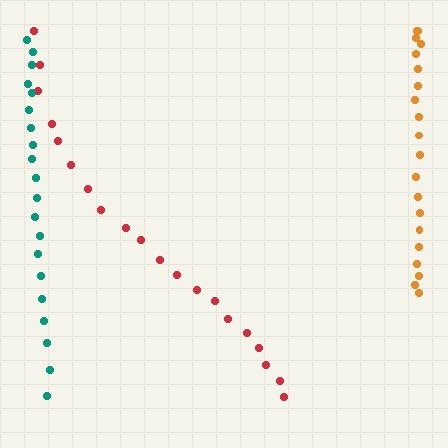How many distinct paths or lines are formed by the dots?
There are 3 distinct paths.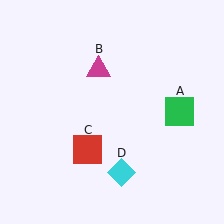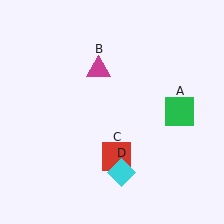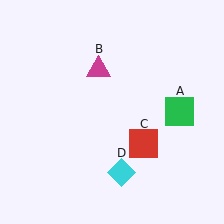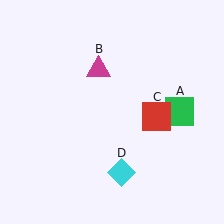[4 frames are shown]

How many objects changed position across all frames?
1 object changed position: red square (object C).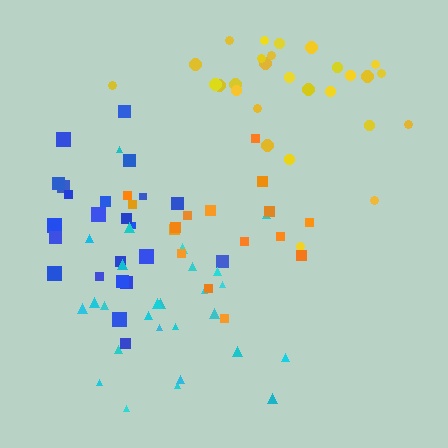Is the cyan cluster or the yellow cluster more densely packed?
Cyan.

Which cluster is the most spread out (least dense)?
Yellow.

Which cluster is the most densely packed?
Blue.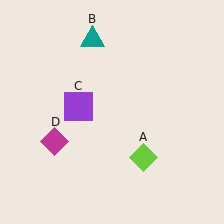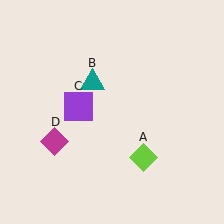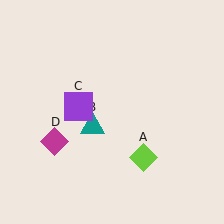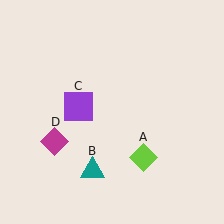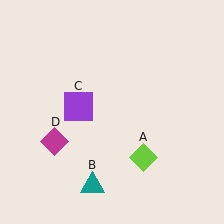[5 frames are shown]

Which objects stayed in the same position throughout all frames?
Lime diamond (object A) and purple square (object C) and magenta diamond (object D) remained stationary.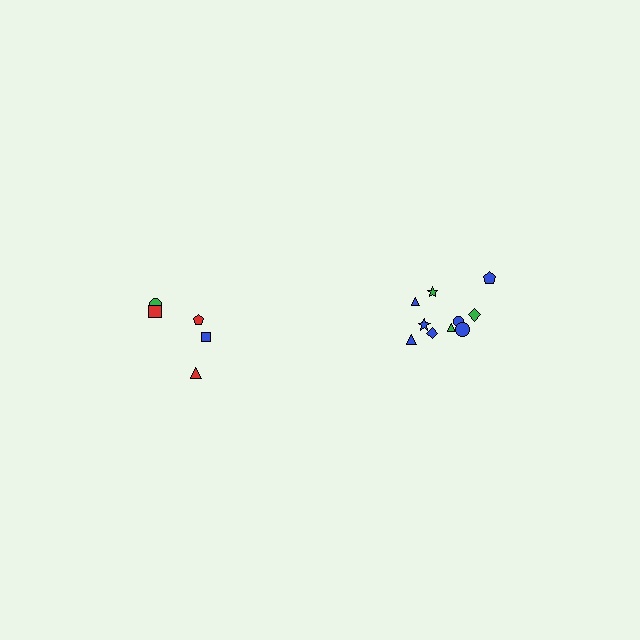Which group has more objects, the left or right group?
The right group.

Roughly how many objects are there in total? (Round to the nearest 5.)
Roughly 15 objects in total.